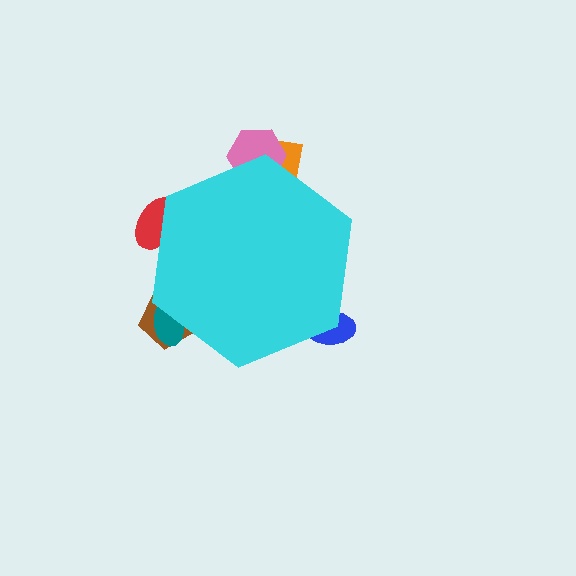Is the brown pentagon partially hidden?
Yes, the brown pentagon is partially hidden behind the cyan hexagon.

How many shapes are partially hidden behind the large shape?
6 shapes are partially hidden.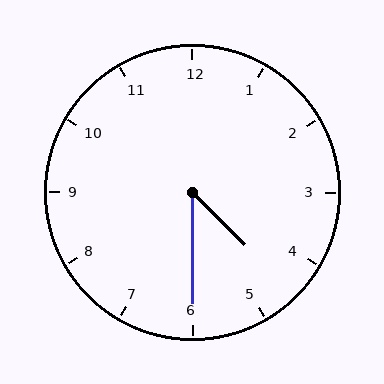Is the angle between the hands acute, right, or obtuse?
It is acute.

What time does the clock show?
4:30.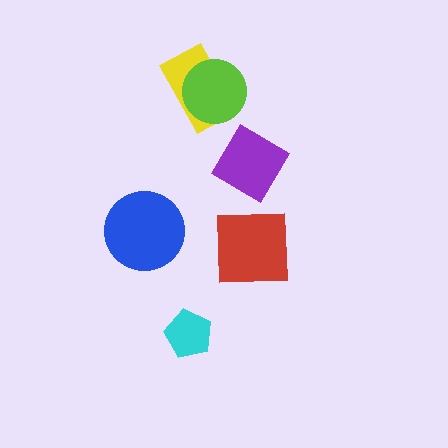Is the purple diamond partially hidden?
No, no other shape covers it.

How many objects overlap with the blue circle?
0 objects overlap with the blue circle.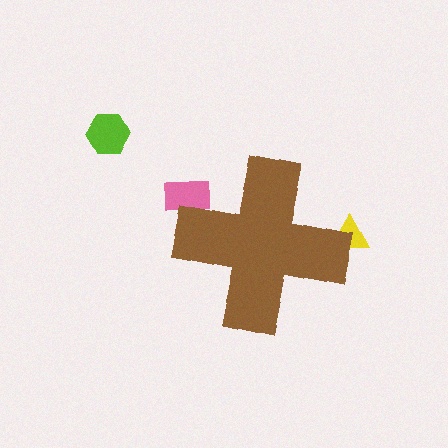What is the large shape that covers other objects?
A brown cross.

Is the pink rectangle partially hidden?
Yes, the pink rectangle is partially hidden behind the brown cross.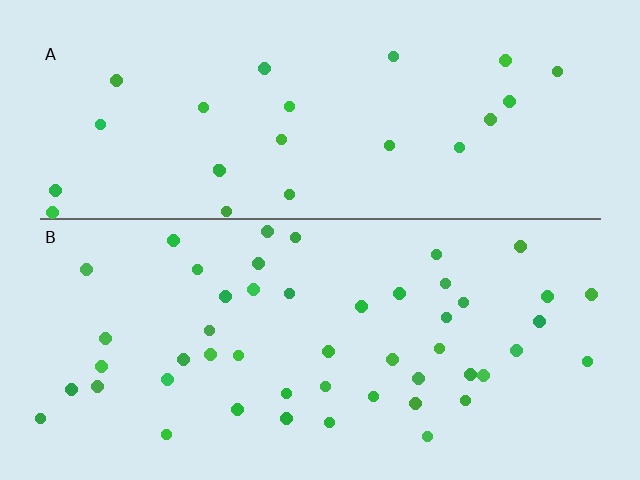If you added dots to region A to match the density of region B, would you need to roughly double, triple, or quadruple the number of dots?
Approximately double.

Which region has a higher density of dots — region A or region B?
B (the bottom).